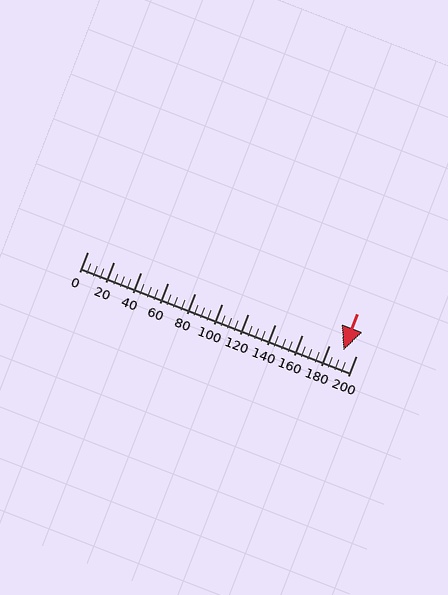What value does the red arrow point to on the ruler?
The red arrow points to approximately 190.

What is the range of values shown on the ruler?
The ruler shows values from 0 to 200.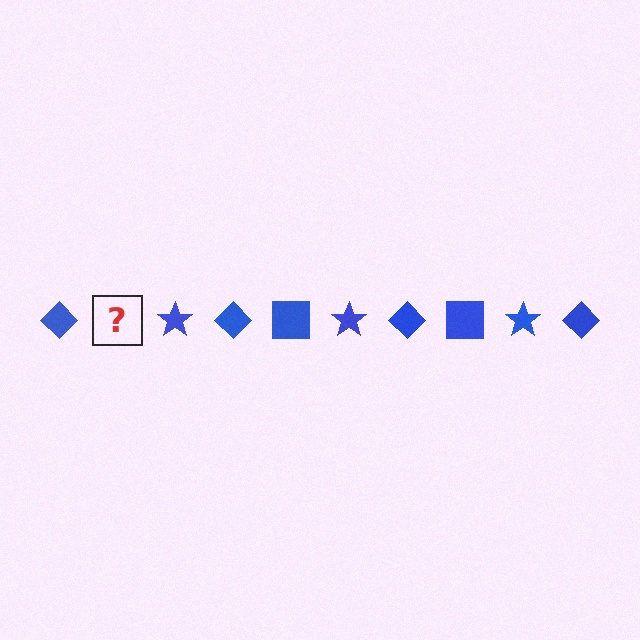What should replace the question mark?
The question mark should be replaced with a blue square.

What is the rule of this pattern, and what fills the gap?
The rule is that the pattern cycles through diamond, square, star shapes in blue. The gap should be filled with a blue square.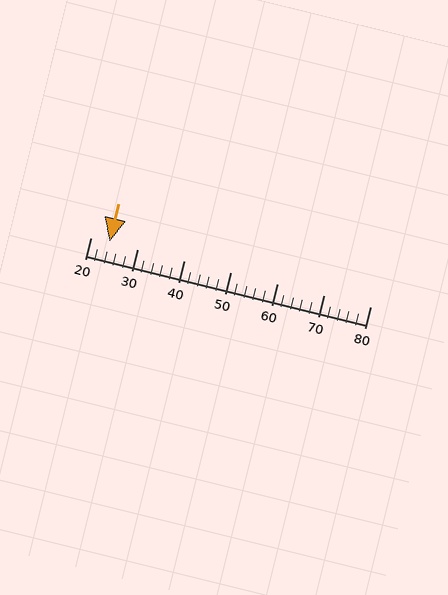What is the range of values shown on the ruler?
The ruler shows values from 20 to 80.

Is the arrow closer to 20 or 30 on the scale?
The arrow is closer to 20.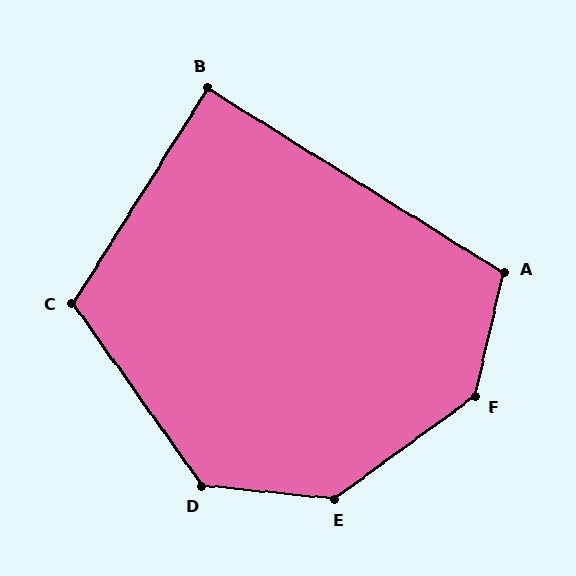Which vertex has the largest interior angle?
F, at approximately 139 degrees.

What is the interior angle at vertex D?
Approximately 131 degrees (obtuse).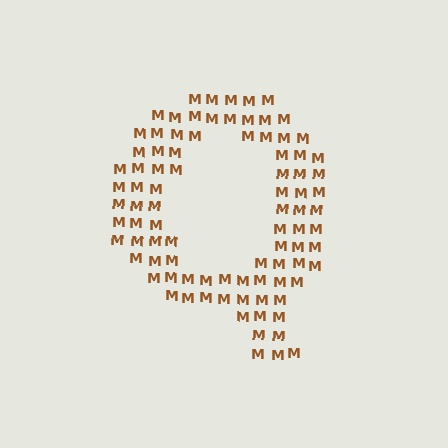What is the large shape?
The large shape is the letter Q.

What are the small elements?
The small elements are letter M's.